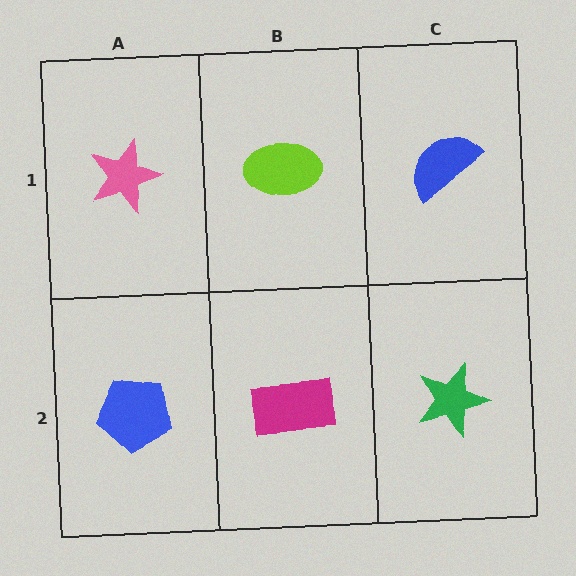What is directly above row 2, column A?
A pink star.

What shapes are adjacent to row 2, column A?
A pink star (row 1, column A), a magenta rectangle (row 2, column B).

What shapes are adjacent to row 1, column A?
A blue pentagon (row 2, column A), a lime ellipse (row 1, column B).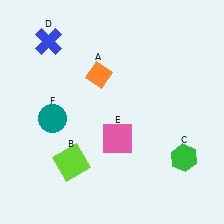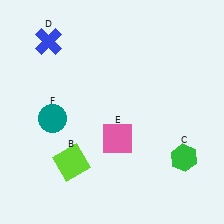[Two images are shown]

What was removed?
The orange diamond (A) was removed in Image 2.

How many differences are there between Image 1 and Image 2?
There is 1 difference between the two images.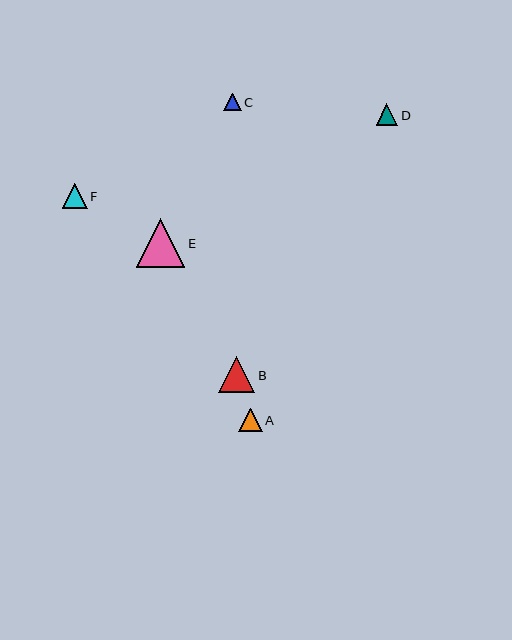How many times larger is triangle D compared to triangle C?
Triangle D is approximately 1.3 times the size of triangle C.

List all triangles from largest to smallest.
From largest to smallest: E, B, F, A, D, C.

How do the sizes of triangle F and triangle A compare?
Triangle F and triangle A are approximately the same size.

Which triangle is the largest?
Triangle E is the largest with a size of approximately 48 pixels.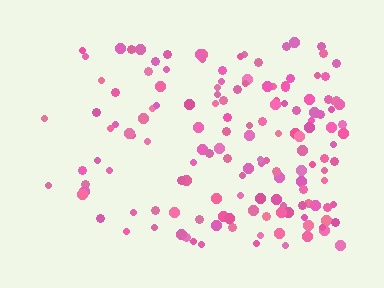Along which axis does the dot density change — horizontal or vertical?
Horizontal.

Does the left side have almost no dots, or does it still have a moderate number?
Still a moderate number, just noticeably fewer than the right.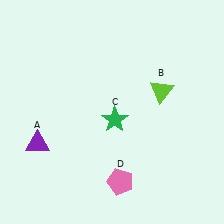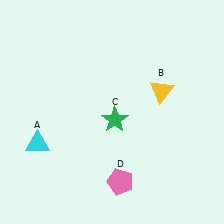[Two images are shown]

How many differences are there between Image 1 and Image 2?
There are 2 differences between the two images.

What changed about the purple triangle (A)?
In Image 1, A is purple. In Image 2, it changed to cyan.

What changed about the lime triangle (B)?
In Image 1, B is lime. In Image 2, it changed to yellow.